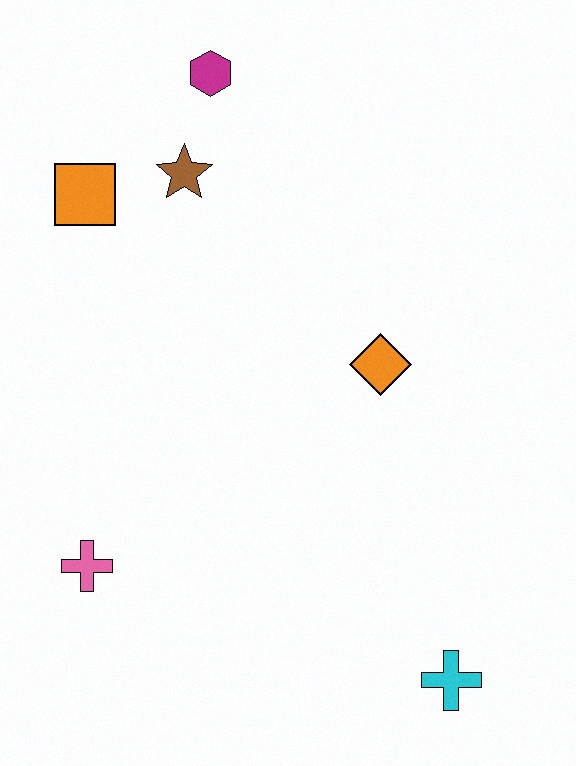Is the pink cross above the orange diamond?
No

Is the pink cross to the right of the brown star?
No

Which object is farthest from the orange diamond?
The pink cross is farthest from the orange diamond.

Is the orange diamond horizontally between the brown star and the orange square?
No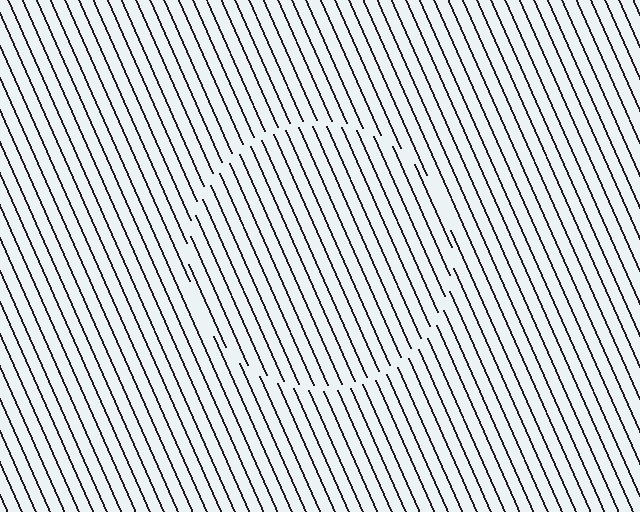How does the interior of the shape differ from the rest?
The interior of the shape contains the same grating, shifted by half a period — the contour is defined by the phase discontinuity where line-ends from the inner and outer gratings abut.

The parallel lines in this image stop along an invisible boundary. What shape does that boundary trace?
An illusory circle. The interior of the shape contains the same grating, shifted by half a period — the contour is defined by the phase discontinuity where line-ends from the inner and outer gratings abut.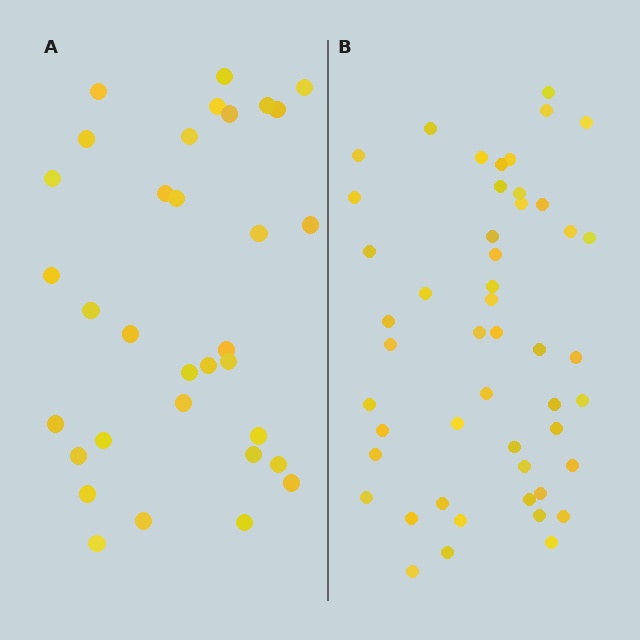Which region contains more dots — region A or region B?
Region B (the right region) has more dots.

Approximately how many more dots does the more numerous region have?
Region B has approximately 15 more dots than region A.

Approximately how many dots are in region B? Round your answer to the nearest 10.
About 50 dots. (The exact count is 49, which rounds to 50.)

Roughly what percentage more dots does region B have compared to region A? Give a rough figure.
About 50% more.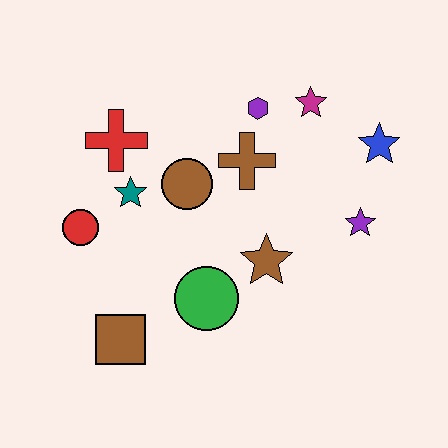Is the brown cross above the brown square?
Yes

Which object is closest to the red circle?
The teal star is closest to the red circle.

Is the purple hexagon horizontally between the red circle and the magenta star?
Yes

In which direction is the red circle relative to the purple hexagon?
The red circle is to the left of the purple hexagon.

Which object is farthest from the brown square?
The blue star is farthest from the brown square.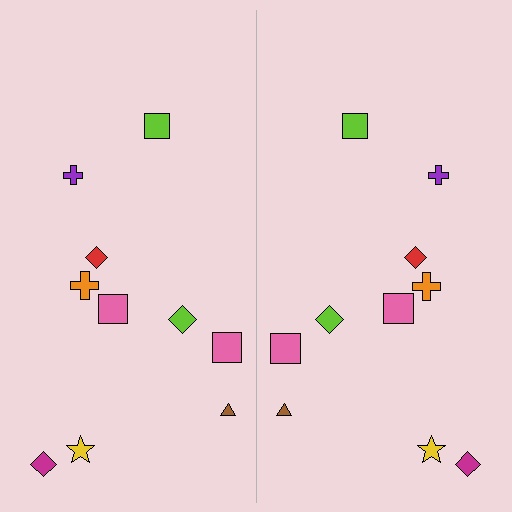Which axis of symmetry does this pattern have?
The pattern has a vertical axis of symmetry running through the center of the image.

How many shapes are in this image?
There are 20 shapes in this image.